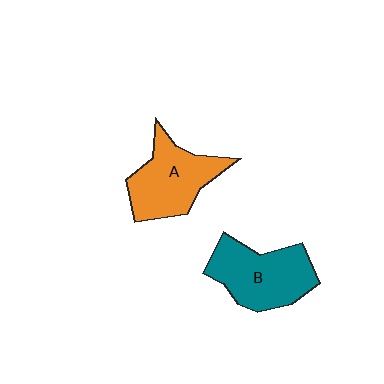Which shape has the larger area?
Shape B (teal).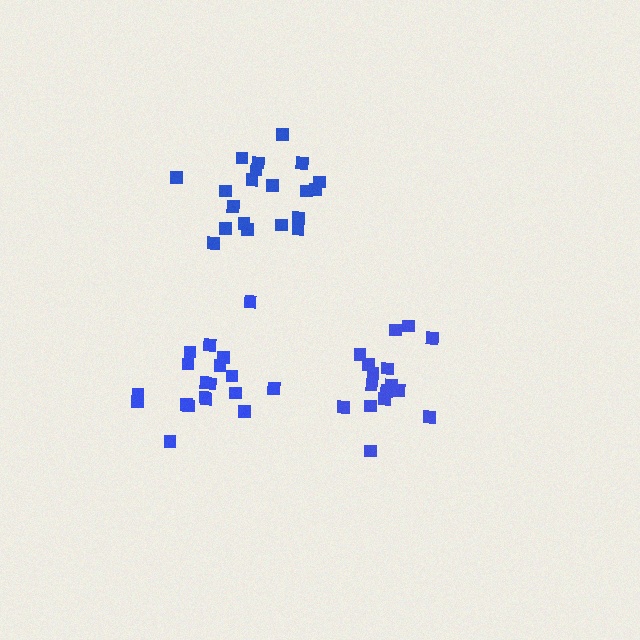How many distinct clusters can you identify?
There are 3 distinct clusters.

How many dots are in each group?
Group 1: 19 dots, Group 2: 20 dots, Group 3: 16 dots (55 total).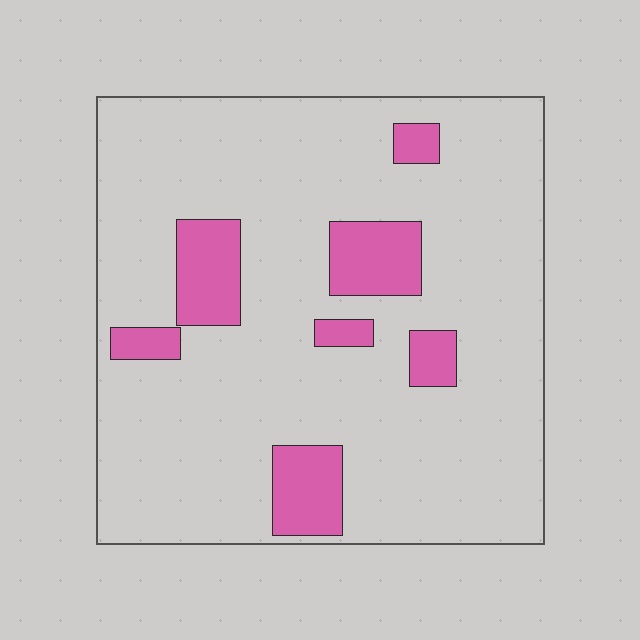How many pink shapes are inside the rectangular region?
7.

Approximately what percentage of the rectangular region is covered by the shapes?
Approximately 15%.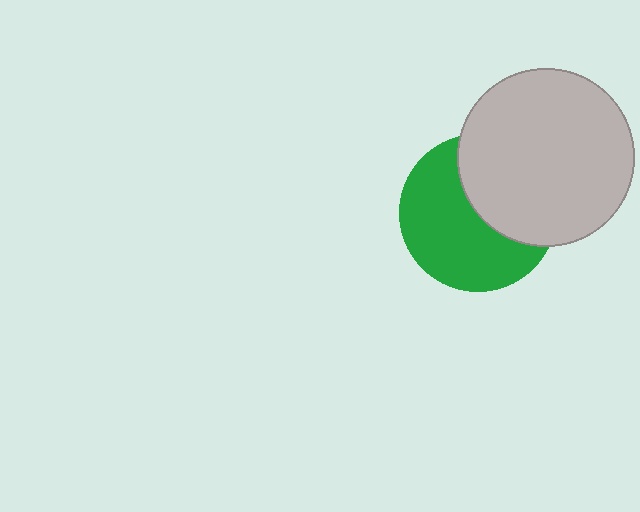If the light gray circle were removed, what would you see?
You would see the complete green circle.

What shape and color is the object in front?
The object in front is a light gray circle.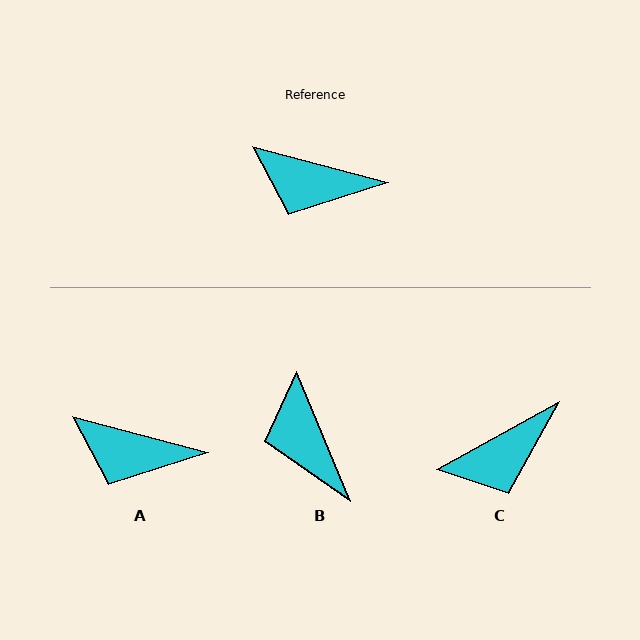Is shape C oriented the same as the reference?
No, it is off by about 44 degrees.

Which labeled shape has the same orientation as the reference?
A.